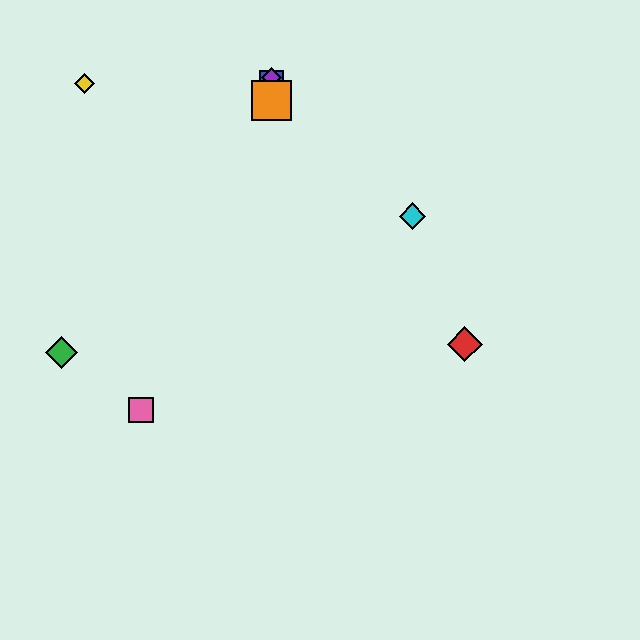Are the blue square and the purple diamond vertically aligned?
Yes, both are at x≈272.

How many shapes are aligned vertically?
3 shapes (the blue square, the purple diamond, the orange square) are aligned vertically.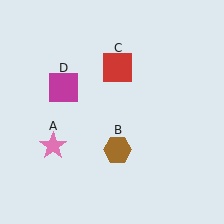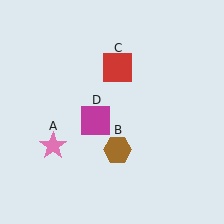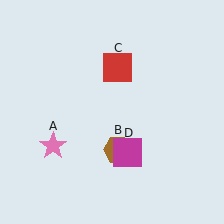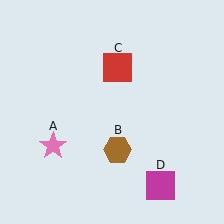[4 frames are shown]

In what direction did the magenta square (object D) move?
The magenta square (object D) moved down and to the right.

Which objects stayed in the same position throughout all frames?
Pink star (object A) and brown hexagon (object B) and red square (object C) remained stationary.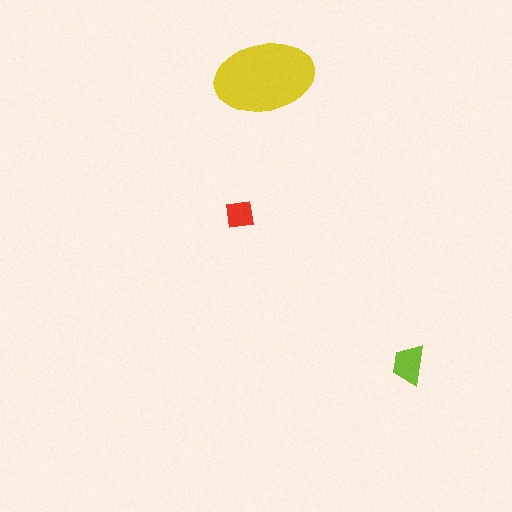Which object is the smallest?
The red square.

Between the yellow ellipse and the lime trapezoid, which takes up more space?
The yellow ellipse.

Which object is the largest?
The yellow ellipse.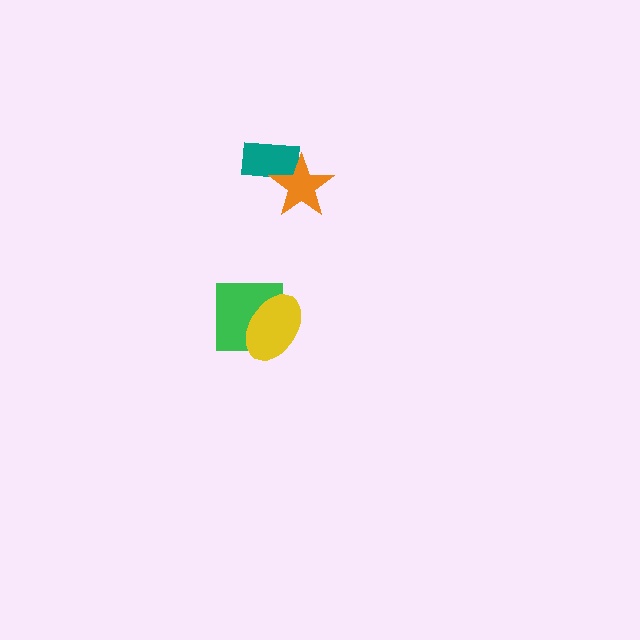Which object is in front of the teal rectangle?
The orange star is in front of the teal rectangle.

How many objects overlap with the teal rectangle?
1 object overlaps with the teal rectangle.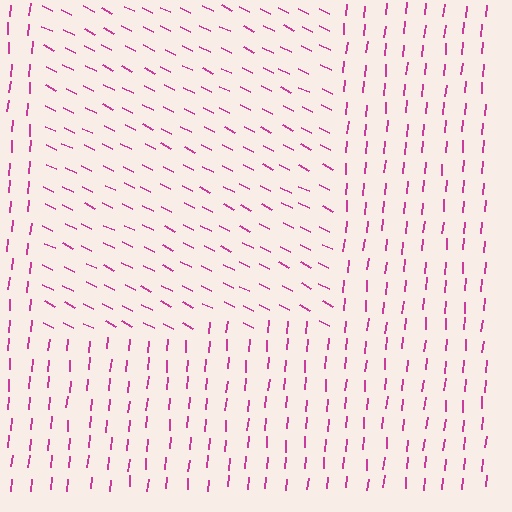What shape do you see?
I see a rectangle.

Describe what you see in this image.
The image is filled with small magenta line segments. A rectangle region in the image has lines oriented differently from the surrounding lines, creating a visible texture boundary.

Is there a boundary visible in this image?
Yes, there is a texture boundary formed by a change in line orientation.